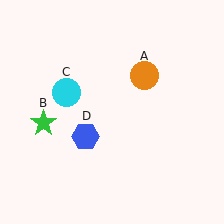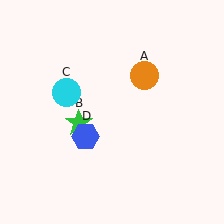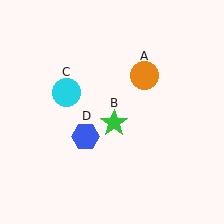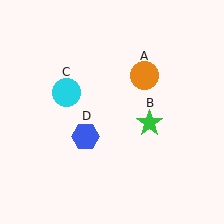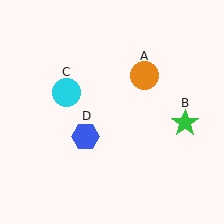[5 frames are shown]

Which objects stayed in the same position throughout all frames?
Orange circle (object A) and cyan circle (object C) and blue hexagon (object D) remained stationary.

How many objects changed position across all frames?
1 object changed position: green star (object B).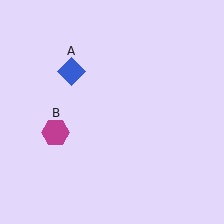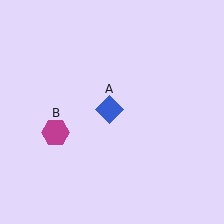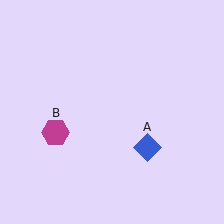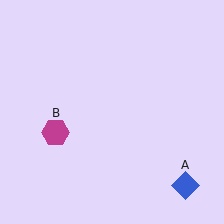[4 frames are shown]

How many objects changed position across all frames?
1 object changed position: blue diamond (object A).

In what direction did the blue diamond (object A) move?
The blue diamond (object A) moved down and to the right.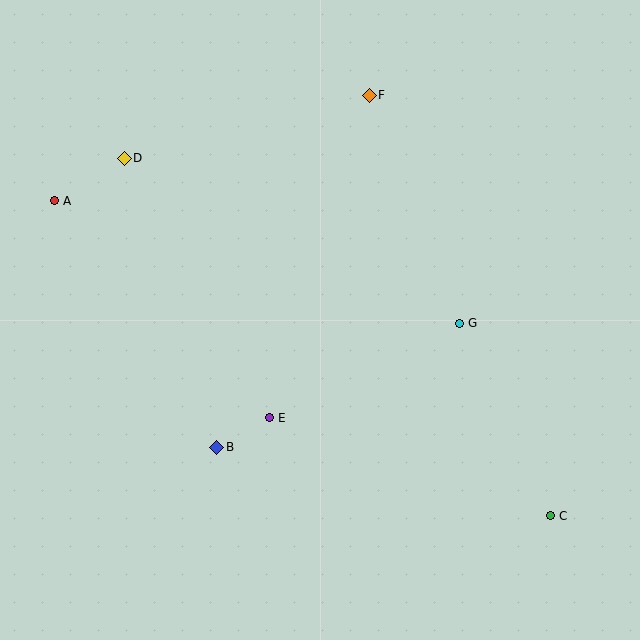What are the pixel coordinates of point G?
Point G is at (459, 323).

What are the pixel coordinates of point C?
Point C is at (550, 516).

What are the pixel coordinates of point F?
Point F is at (369, 95).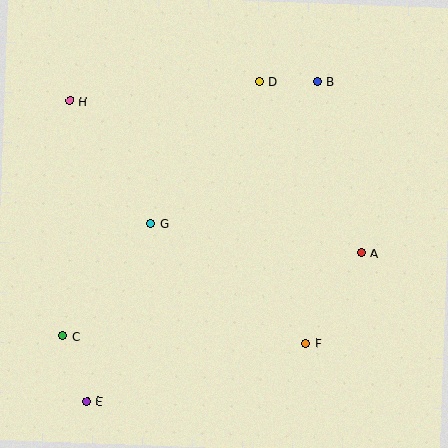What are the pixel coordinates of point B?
Point B is at (318, 82).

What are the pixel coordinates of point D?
Point D is at (260, 81).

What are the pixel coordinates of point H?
Point H is at (69, 101).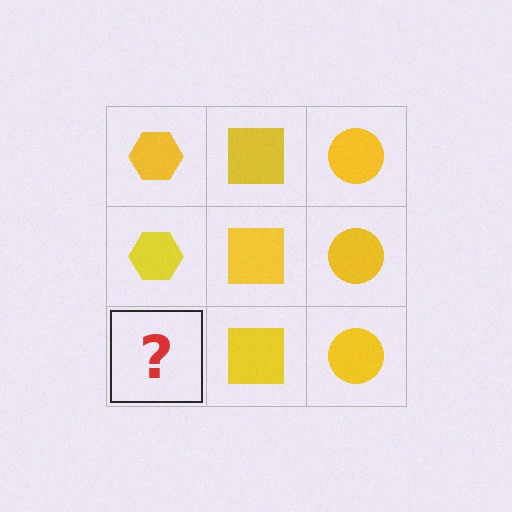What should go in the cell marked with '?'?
The missing cell should contain a yellow hexagon.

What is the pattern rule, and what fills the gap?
The rule is that each column has a consistent shape. The gap should be filled with a yellow hexagon.